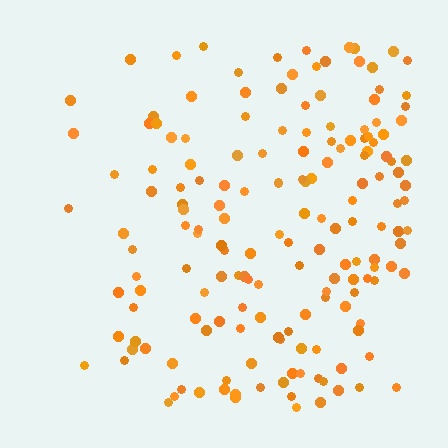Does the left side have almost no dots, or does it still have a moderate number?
Still a moderate number, just noticeably fewer than the right.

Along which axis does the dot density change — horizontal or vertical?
Horizontal.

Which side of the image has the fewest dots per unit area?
The left.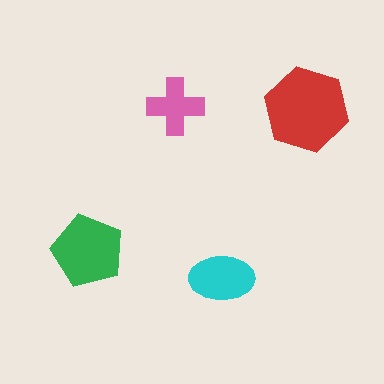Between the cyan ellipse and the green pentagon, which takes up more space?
The green pentagon.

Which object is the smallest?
The pink cross.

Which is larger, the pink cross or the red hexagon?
The red hexagon.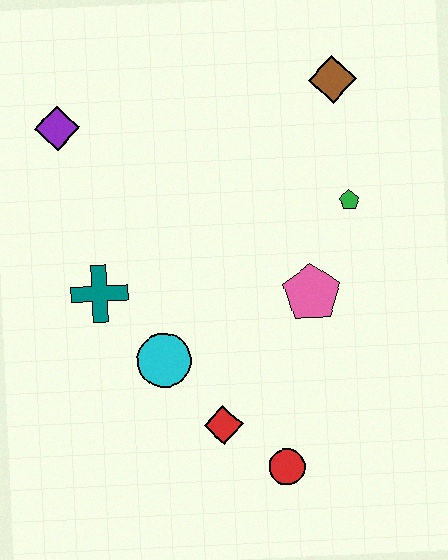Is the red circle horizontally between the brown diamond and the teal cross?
Yes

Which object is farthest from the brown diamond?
The red circle is farthest from the brown diamond.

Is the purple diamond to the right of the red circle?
No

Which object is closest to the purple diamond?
The teal cross is closest to the purple diamond.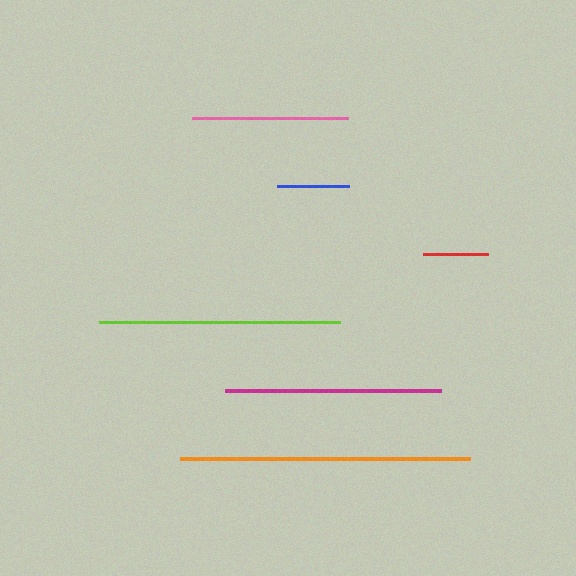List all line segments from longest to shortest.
From longest to shortest: orange, lime, magenta, pink, blue, red.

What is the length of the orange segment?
The orange segment is approximately 290 pixels long.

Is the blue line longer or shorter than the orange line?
The orange line is longer than the blue line.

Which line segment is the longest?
The orange line is the longest at approximately 290 pixels.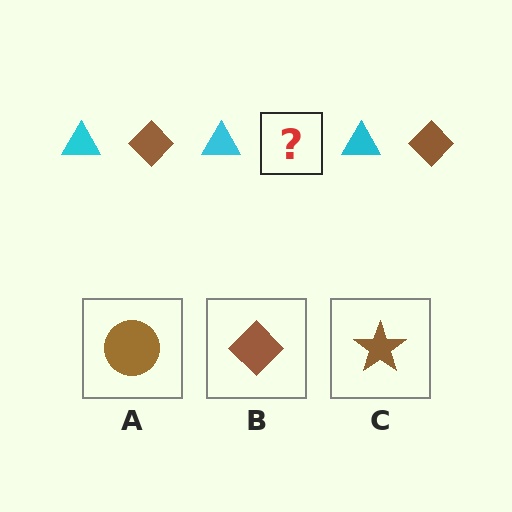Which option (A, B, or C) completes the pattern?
B.